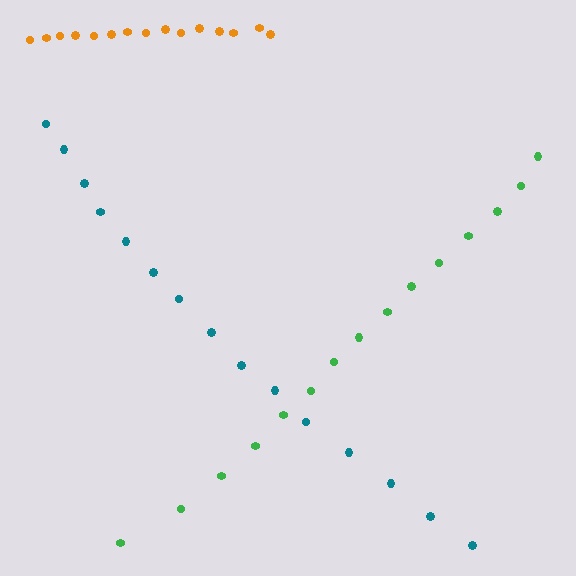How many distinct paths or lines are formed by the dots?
There are 3 distinct paths.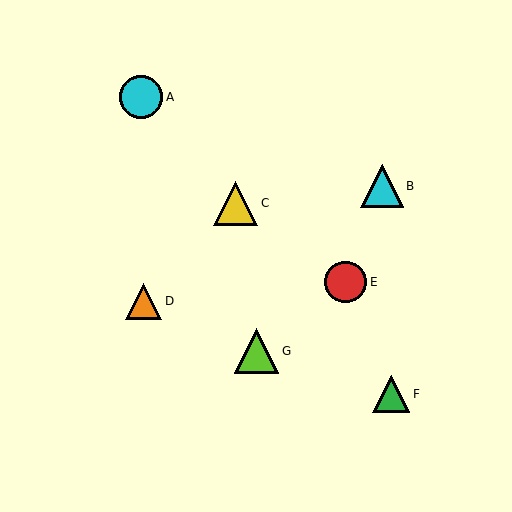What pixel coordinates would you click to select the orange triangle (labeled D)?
Click at (144, 301) to select the orange triangle D.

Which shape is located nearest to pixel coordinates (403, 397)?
The green triangle (labeled F) at (391, 394) is nearest to that location.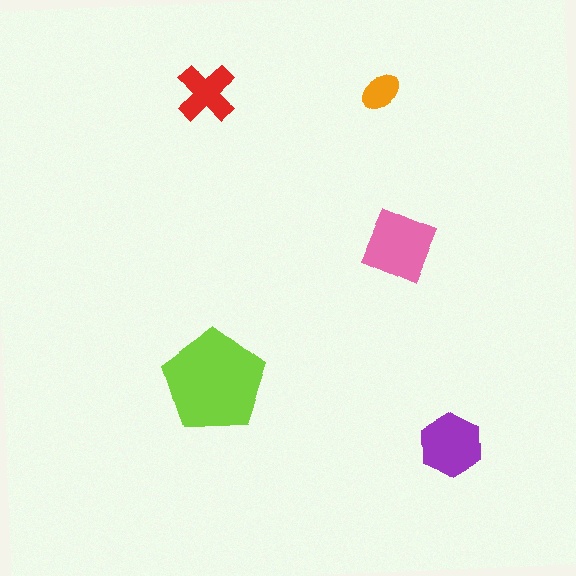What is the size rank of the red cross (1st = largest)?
4th.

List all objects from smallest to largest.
The orange ellipse, the red cross, the purple hexagon, the pink diamond, the lime pentagon.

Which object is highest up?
The red cross is topmost.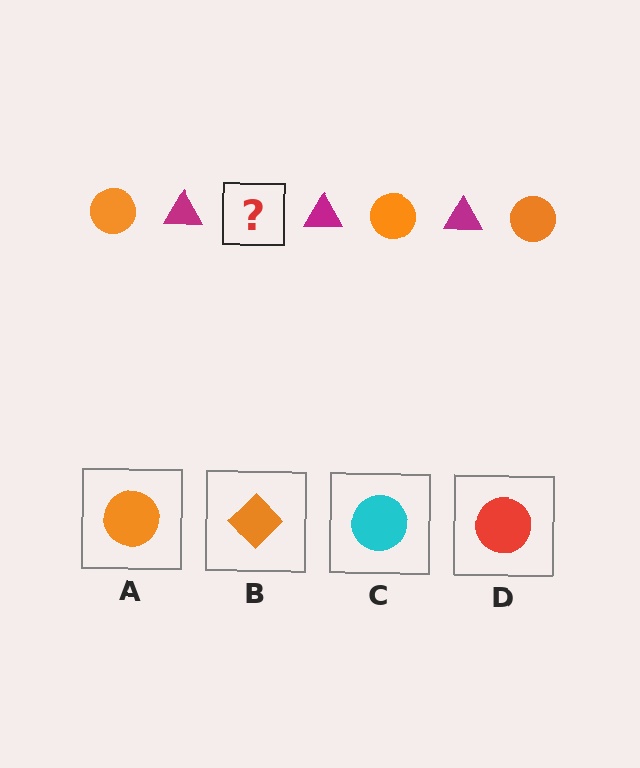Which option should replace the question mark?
Option A.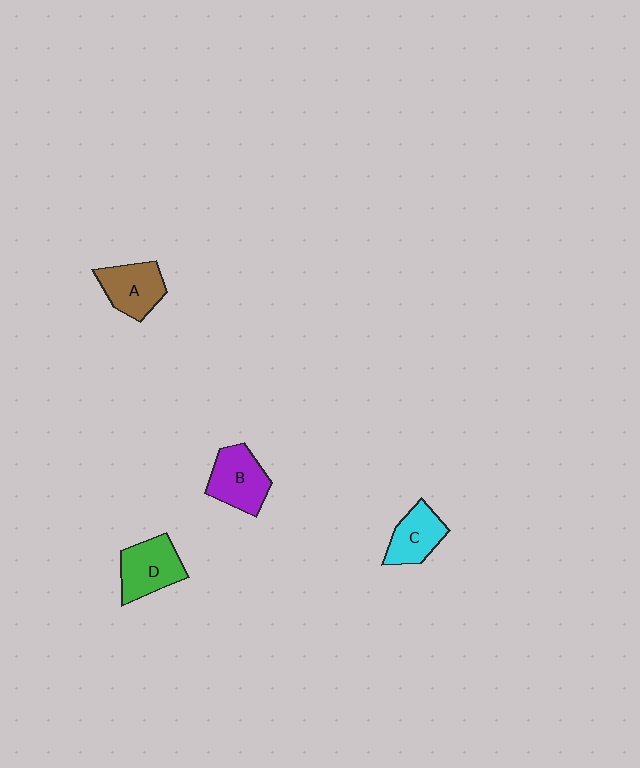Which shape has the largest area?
Shape B (purple).